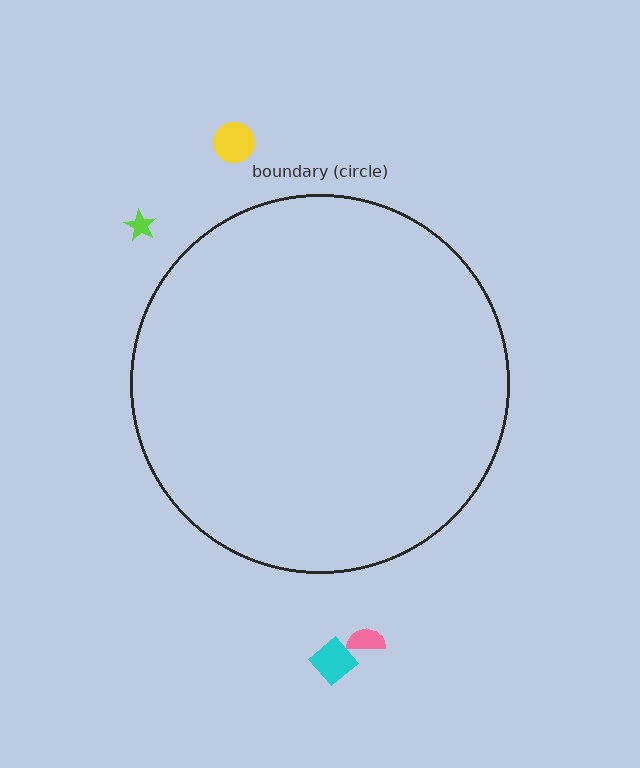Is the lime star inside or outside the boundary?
Outside.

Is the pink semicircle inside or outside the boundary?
Outside.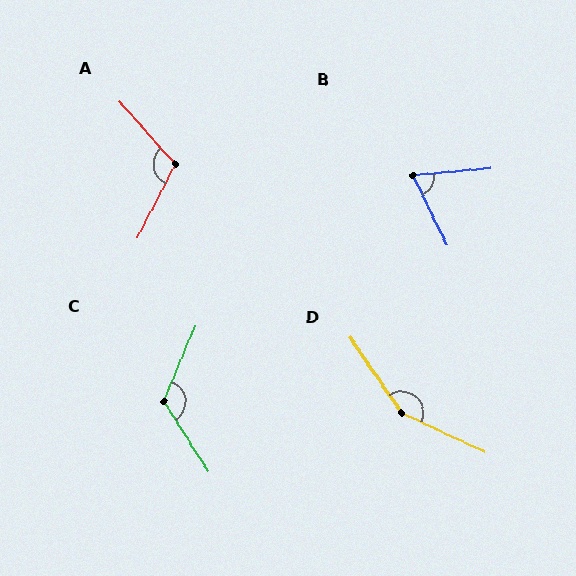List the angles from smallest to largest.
B (69°), A (111°), C (124°), D (150°).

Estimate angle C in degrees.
Approximately 124 degrees.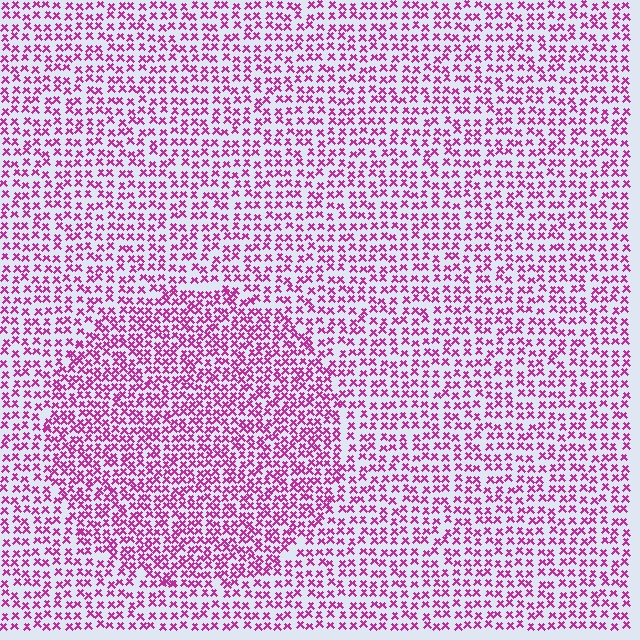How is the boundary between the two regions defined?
The boundary is defined by a change in element density (approximately 1.5x ratio). All elements are the same color, size, and shape.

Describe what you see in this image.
The image contains small magenta elements arranged at two different densities. A circle-shaped region is visible where the elements are more densely packed than the surrounding area.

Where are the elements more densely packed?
The elements are more densely packed inside the circle boundary.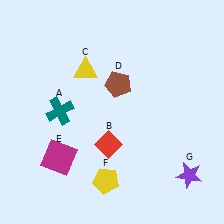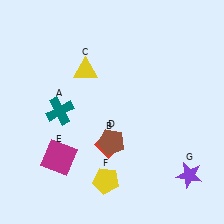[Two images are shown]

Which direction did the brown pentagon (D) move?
The brown pentagon (D) moved down.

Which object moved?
The brown pentagon (D) moved down.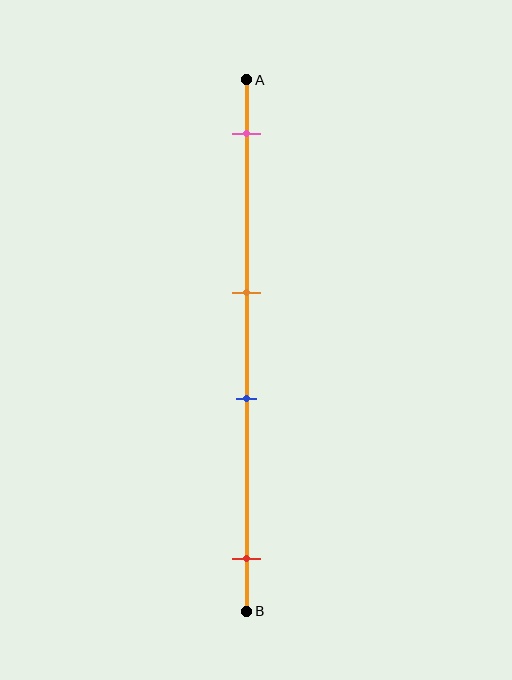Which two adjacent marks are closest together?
The orange and blue marks are the closest adjacent pair.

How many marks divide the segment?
There are 4 marks dividing the segment.